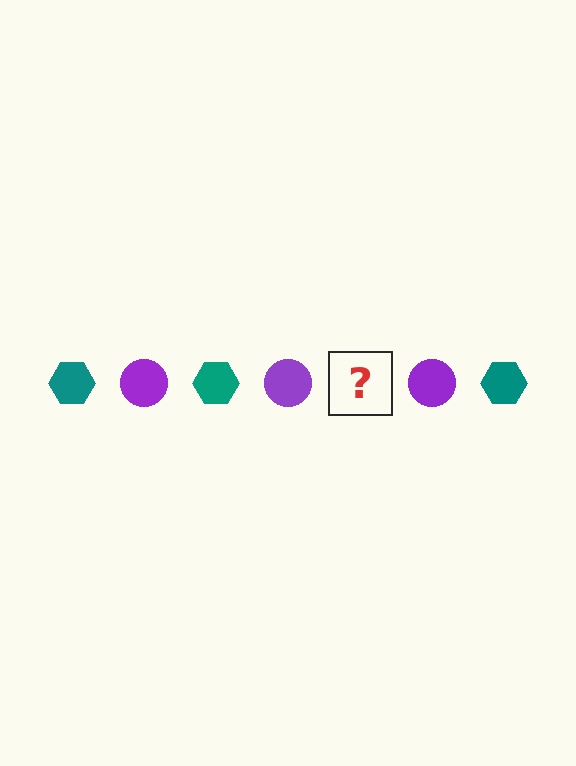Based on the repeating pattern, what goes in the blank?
The blank should be a teal hexagon.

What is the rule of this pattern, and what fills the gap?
The rule is that the pattern alternates between teal hexagon and purple circle. The gap should be filled with a teal hexagon.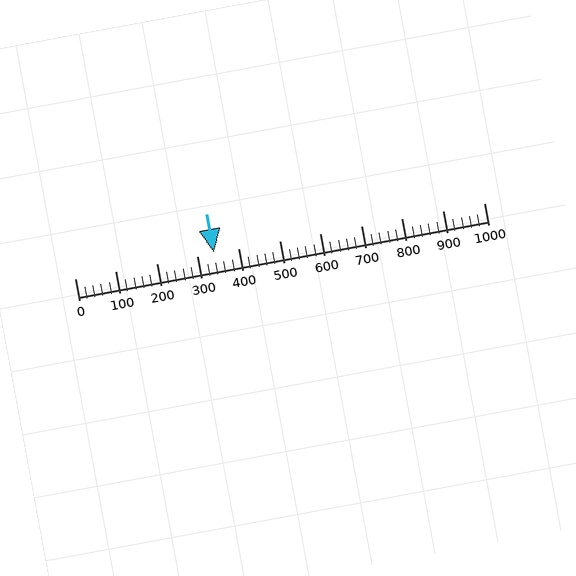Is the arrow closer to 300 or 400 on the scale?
The arrow is closer to 300.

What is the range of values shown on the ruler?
The ruler shows values from 0 to 1000.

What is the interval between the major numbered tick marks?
The major tick marks are spaced 100 units apart.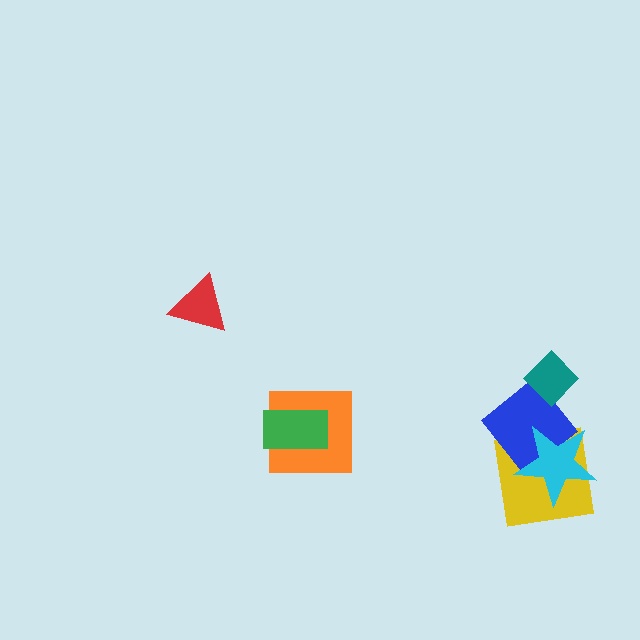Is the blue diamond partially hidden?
Yes, it is partially covered by another shape.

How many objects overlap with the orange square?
1 object overlaps with the orange square.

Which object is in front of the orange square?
The green rectangle is in front of the orange square.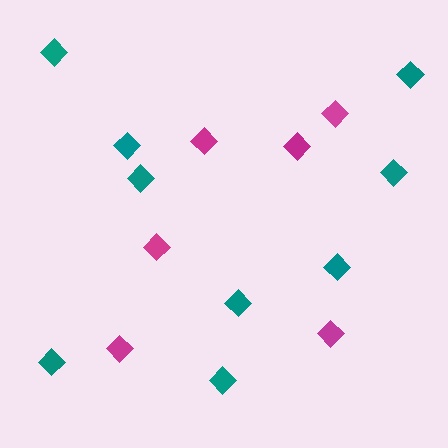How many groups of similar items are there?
There are 2 groups: one group of magenta diamonds (6) and one group of teal diamonds (9).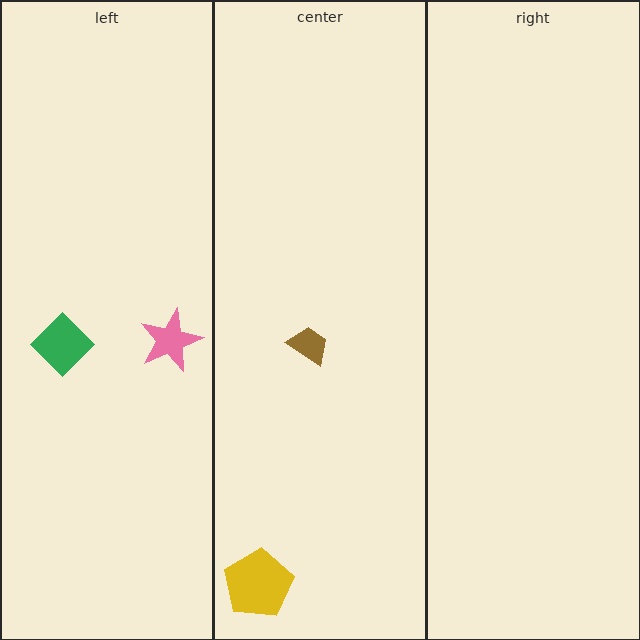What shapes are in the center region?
The brown trapezoid, the yellow pentagon.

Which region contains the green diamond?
The left region.